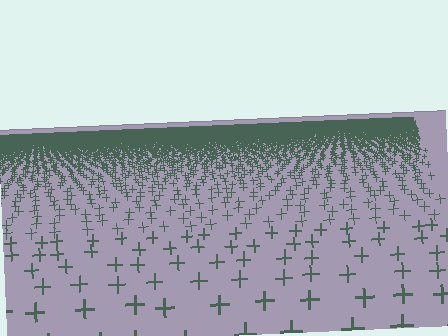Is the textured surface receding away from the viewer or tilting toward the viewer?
The surface is receding away from the viewer. Texture elements get smaller and denser toward the top.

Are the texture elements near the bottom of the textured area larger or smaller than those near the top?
Larger. Near the bottom, elements are closer to the viewer and appear at a bigger on-screen size.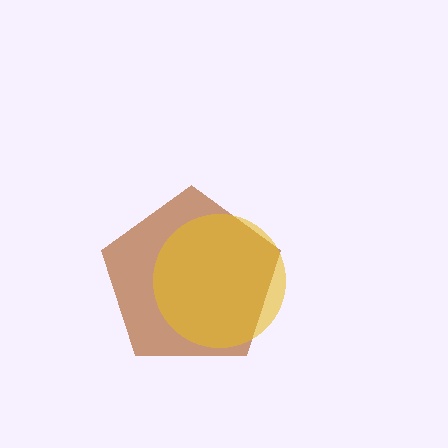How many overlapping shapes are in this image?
There are 2 overlapping shapes in the image.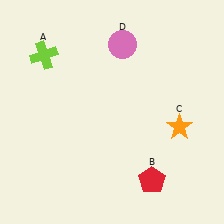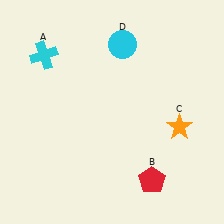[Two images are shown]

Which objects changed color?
A changed from lime to cyan. D changed from pink to cyan.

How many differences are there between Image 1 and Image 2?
There are 2 differences between the two images.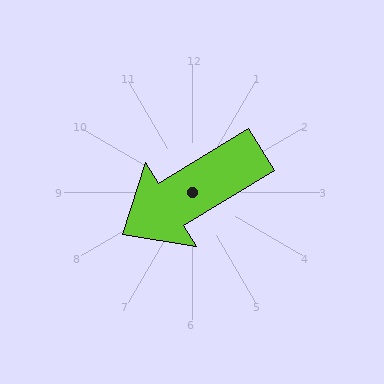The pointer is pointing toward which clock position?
Roughly 8 o'clock.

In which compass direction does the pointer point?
Southwest.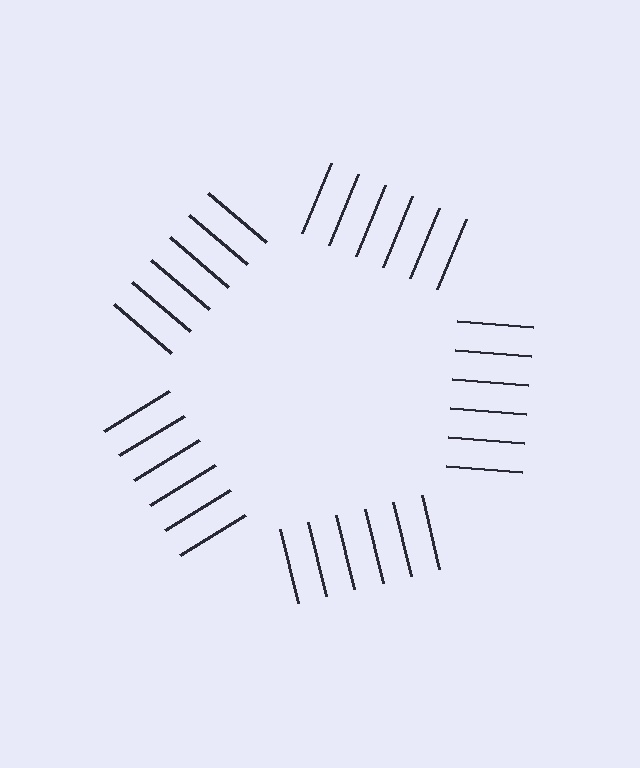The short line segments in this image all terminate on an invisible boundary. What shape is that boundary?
An illusory pentagon — the line segments terminate on its edges but no continuous stroke is drawn.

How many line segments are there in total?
30 — 6 along each of the 5 edges.